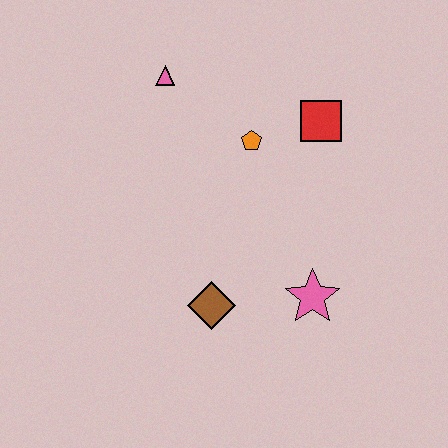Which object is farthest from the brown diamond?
The pink triangle is farthest from the brown diamond.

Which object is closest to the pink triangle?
The orange pentagon is closest to the pink triangle.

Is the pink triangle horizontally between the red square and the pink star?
No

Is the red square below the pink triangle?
Yes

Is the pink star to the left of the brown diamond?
No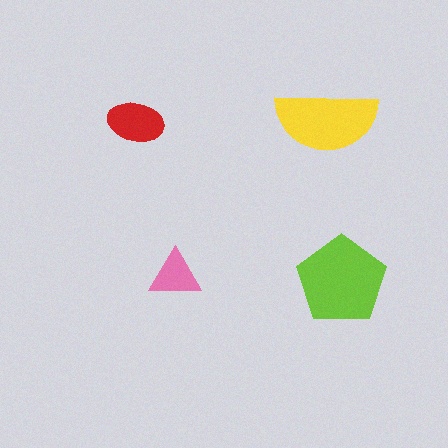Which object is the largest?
The lime pentagon.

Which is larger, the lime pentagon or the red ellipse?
The lime pentagon.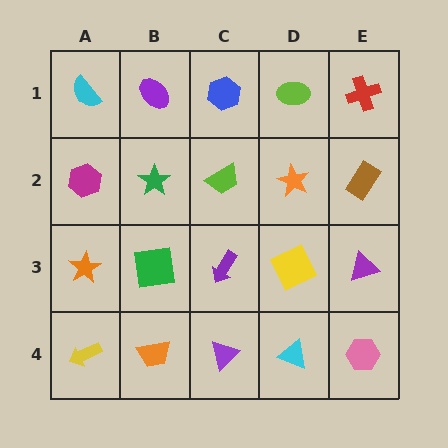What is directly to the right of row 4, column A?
An orange trapezoid.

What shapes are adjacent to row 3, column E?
A brown rectangle (row 2, column E), a pink hexagon (row 4, column E), a yellow square (row 3, column D).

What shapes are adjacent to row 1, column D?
An orange star (row 2, column D), a blue hexagon (row 1, column C), a red cross (row 1, column E).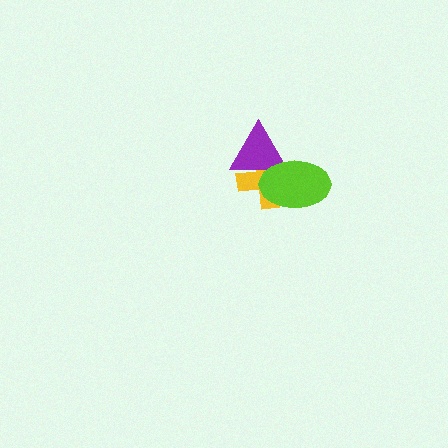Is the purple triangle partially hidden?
Yes, it is partially covered by another shape.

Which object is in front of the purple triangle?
The lime ellipse is in front of the purple triangle.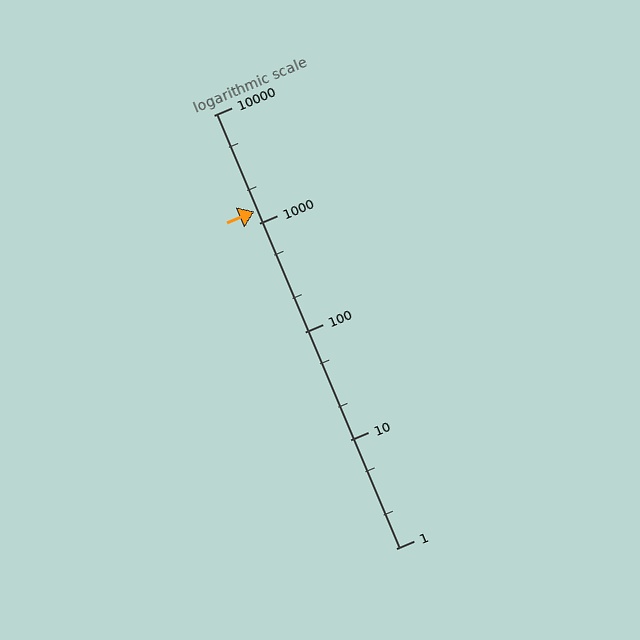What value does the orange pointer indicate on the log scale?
The pointer indicates approximately 1300.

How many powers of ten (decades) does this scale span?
The scale spans 4 decades, from 1 to 10000.